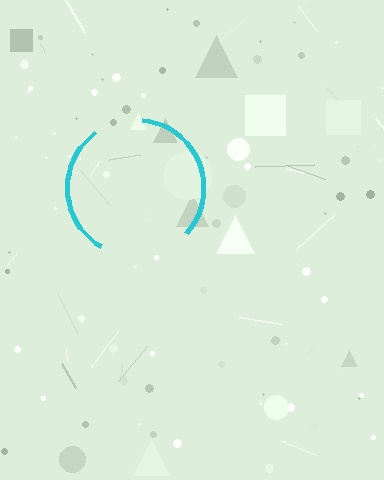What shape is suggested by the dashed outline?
The dashed outline suggests a circle.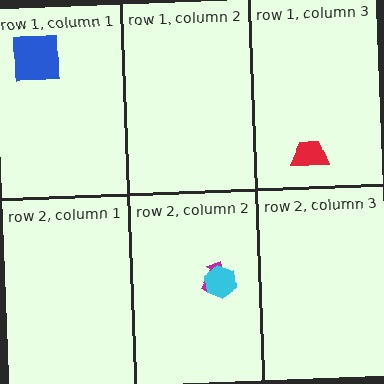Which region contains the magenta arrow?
The row 2, column 2 region.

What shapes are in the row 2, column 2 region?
The magenta arrow, the cyan hexagon.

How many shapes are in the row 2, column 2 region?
2.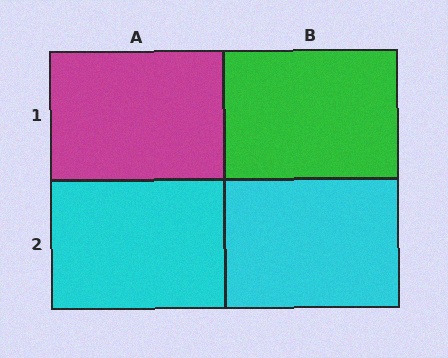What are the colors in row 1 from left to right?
Magenta, green.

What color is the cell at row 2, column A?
Cyan.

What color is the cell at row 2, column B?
Cyan.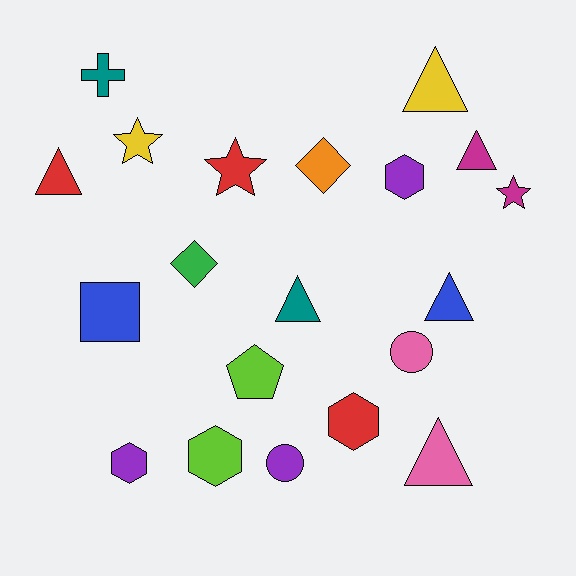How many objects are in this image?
There are 20 objects.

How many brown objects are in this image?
There are no brown objects.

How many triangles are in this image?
There are 6 triangles.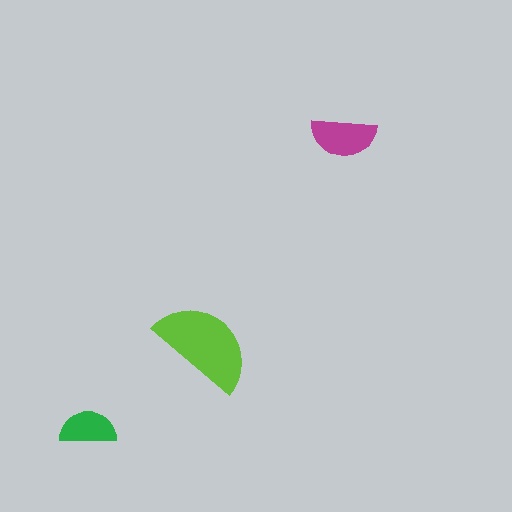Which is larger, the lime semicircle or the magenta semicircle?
The lime one.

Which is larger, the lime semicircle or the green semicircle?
The lime one.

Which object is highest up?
The magenta semicircle is topmost.